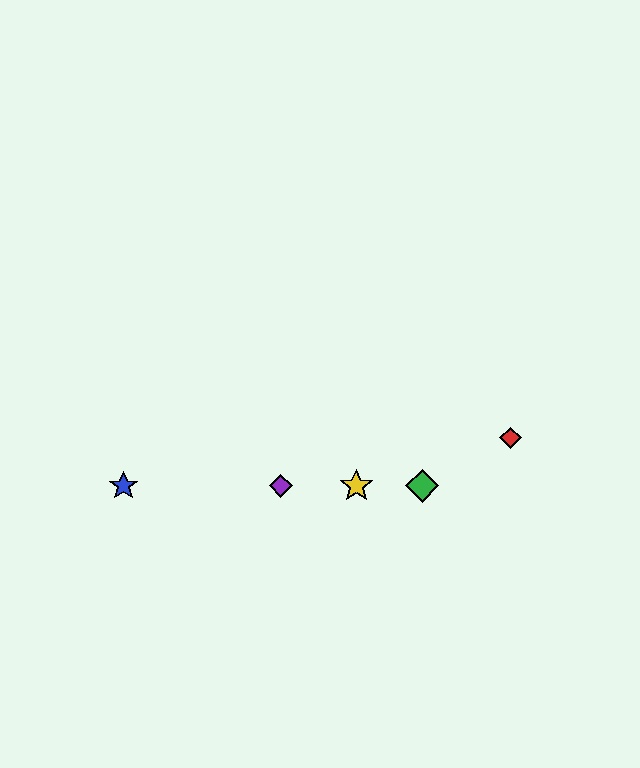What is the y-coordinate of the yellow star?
The yellow star is at y≈486.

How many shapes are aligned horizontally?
4 shapes (the blue star, the green diamond, the yellow star, the purple diamond) are aligned horizontally.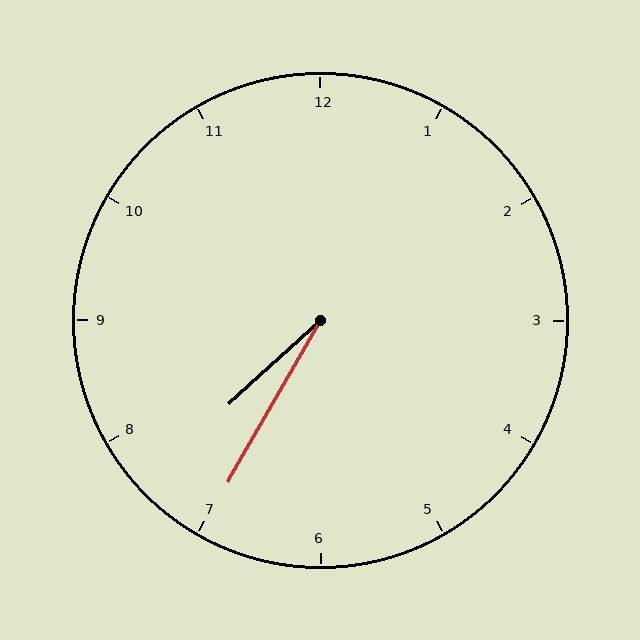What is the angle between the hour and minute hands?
Approximately 18 degrees.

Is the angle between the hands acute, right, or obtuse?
It is acute.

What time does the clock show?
7:35.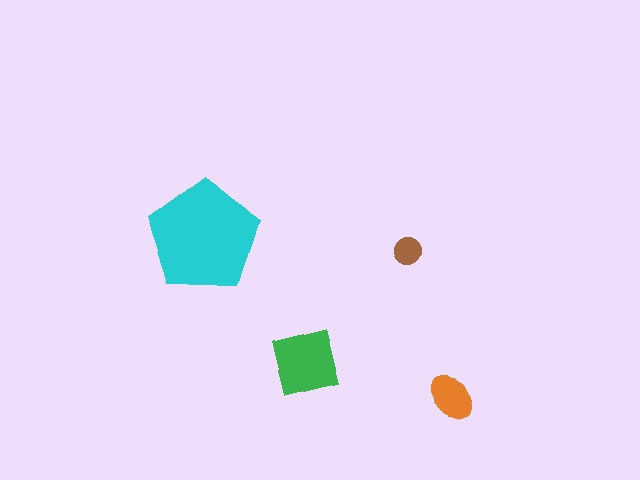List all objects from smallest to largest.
The brown circle, the orange ellipse, the green square, the cyan pentagon.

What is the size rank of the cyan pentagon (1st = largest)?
1st.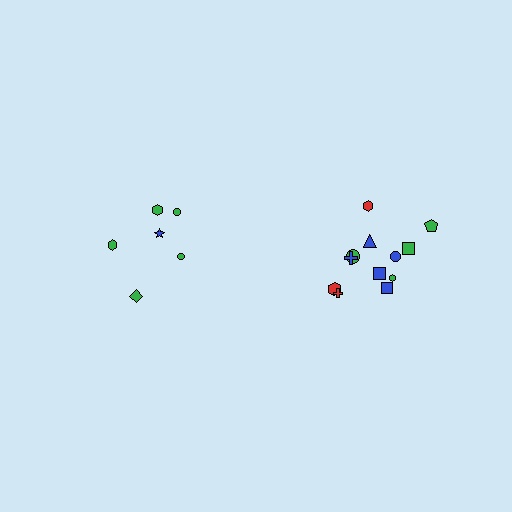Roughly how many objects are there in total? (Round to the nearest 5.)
Roughly 20 objects in total.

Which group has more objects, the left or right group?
The right group.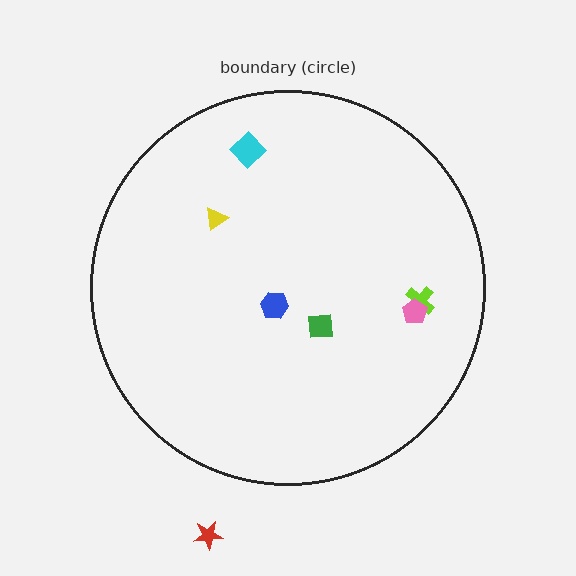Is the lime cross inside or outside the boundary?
Inside.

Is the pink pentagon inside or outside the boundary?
Inside.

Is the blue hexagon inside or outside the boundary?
Inside.